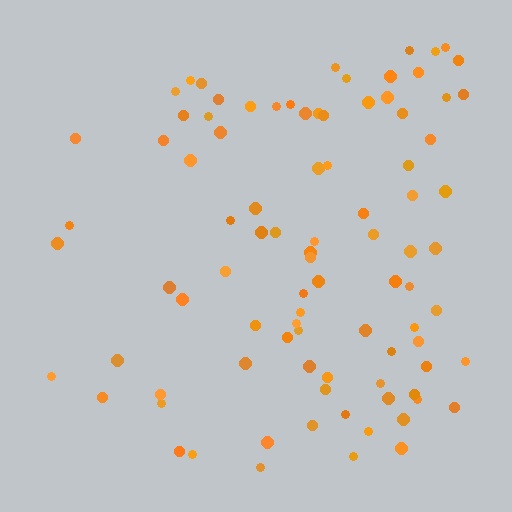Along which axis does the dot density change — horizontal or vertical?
Horizontal.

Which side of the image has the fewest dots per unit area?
The left.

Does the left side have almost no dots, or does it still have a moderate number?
Still a moderate number, just noticeably fewer than the right.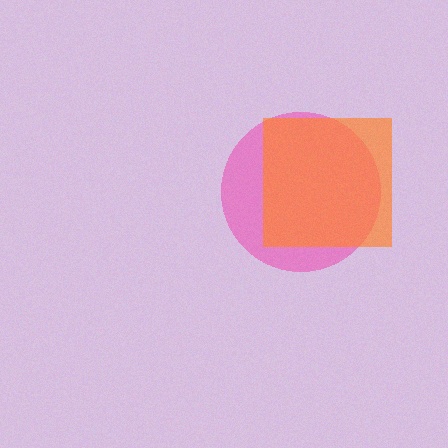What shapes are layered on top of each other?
The layered shapes are: a pink circle, an orange square.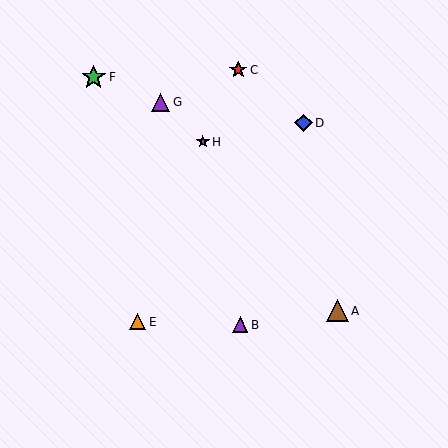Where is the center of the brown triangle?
The center of the brown triangle is at (337, 311).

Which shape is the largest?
The green star (labeled F) is the largest.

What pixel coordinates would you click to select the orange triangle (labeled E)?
Click at (138, 322) to select the orange triangle E.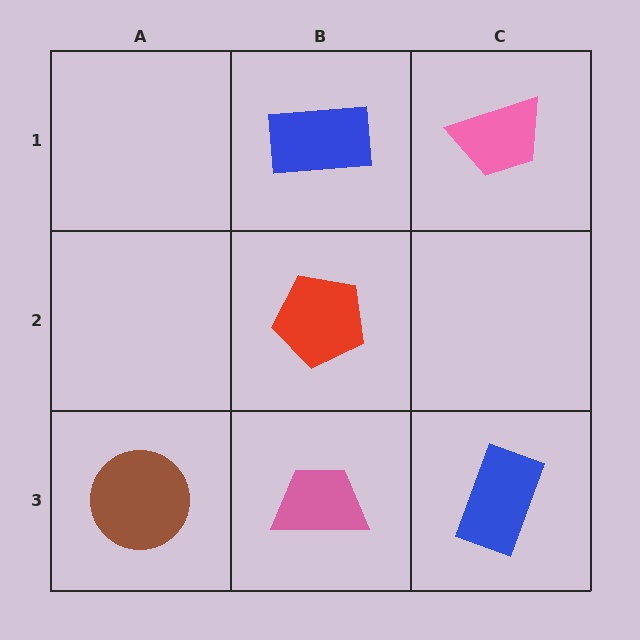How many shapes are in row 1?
2 shapes.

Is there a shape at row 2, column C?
No, that cell is empty.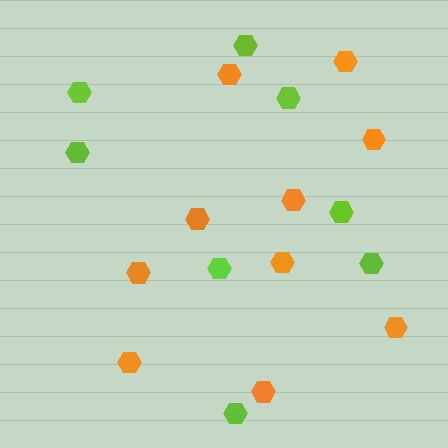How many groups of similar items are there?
There are 2 groups: one group of orange hexagons (10) and one group of lime hexagons (8).